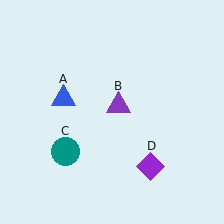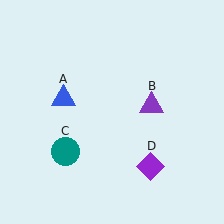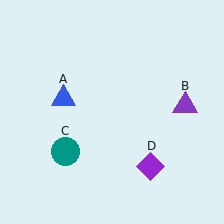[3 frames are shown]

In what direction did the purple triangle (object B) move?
The purple triangle (object B) moved right.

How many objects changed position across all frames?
1 object changed position: purple triangle (object B).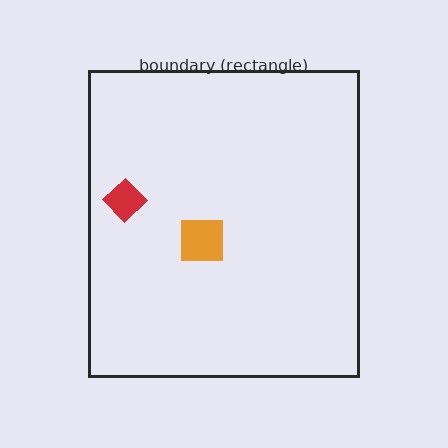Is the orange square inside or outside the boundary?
Inside.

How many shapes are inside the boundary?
2 inside, 0 outside.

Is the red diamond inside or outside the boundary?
Inside.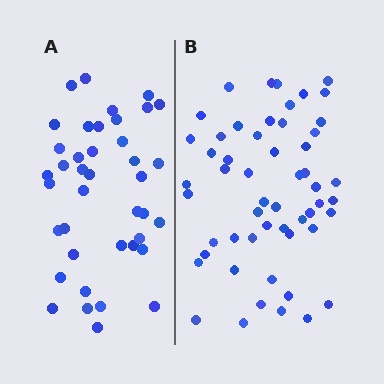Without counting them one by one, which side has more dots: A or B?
Region B (the right region) has more dots.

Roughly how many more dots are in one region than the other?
Region B has approximately 15 more dots than region A.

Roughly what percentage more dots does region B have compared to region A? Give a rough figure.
About 35% more.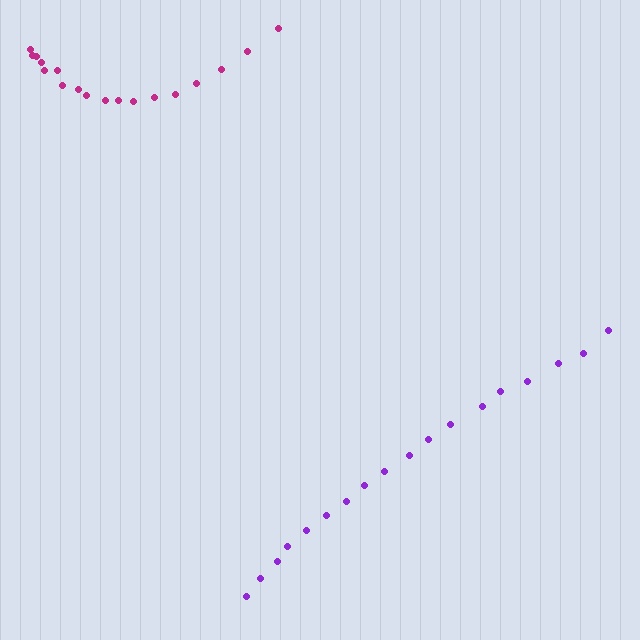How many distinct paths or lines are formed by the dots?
There are 2 distinct paths.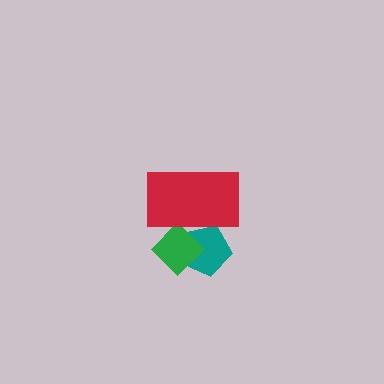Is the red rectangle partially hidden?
No, no other shape covers it.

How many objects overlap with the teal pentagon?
2 objects overlap with the teal pentagon.